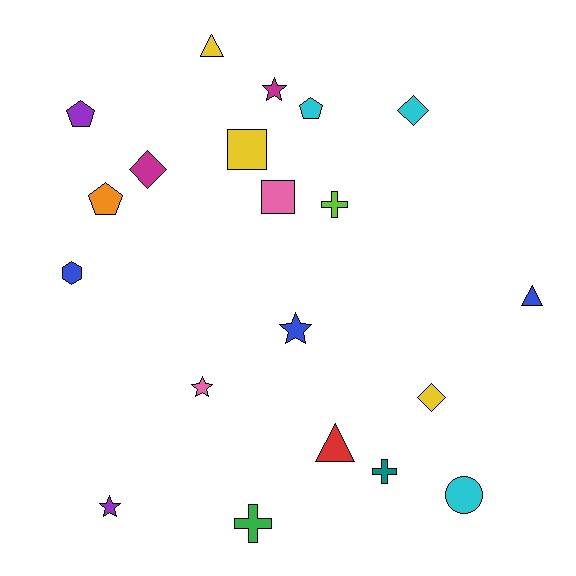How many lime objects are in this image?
There is 1 lime object.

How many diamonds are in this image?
There are 3 diamonds.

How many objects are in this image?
There are 20 objects.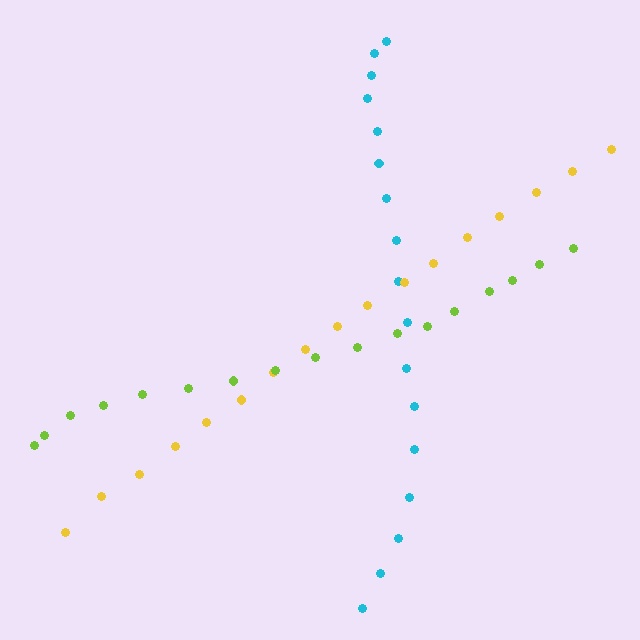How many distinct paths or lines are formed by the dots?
There are 3 distinct paths.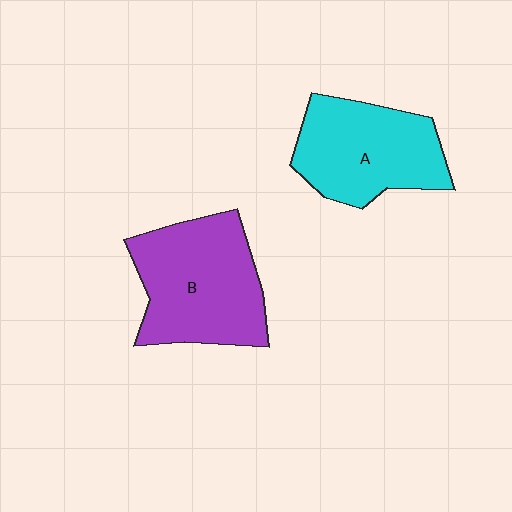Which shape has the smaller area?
Shape A (cyan).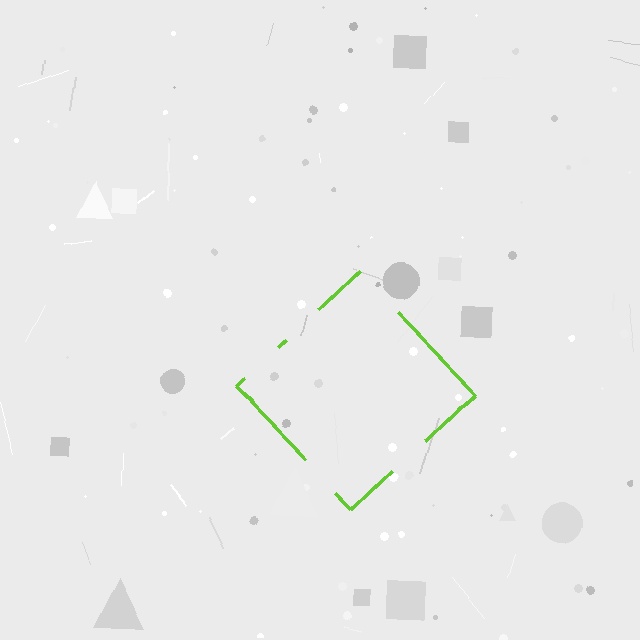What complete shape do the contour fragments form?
The contour fragments form a diamond.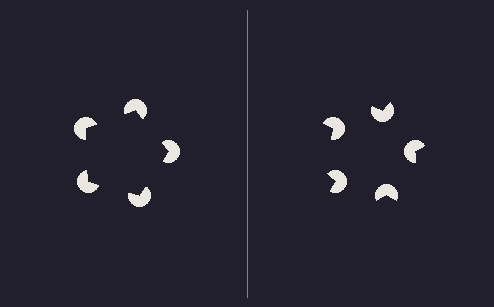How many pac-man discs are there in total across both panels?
10 — 5 on each side.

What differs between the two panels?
The pac-man discs are positioned identically on both sides; only the wedge orientations differ. On the left they align to a pentagon; on the right they are misaligned.